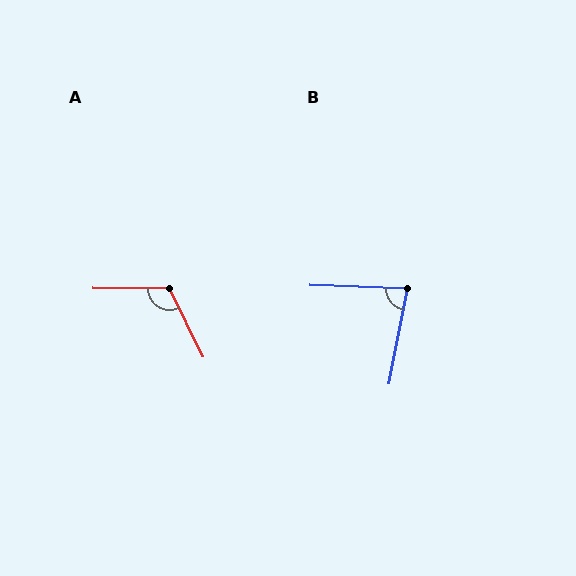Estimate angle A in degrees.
Approximately 116 degrees.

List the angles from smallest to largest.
B (81°), A (116°).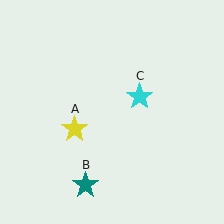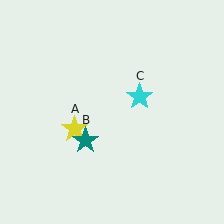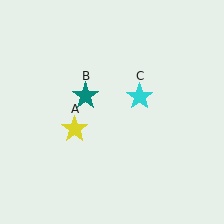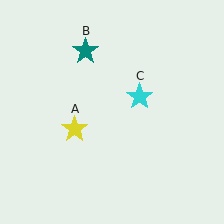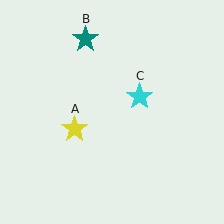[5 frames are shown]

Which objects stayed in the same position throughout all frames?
Yellow star (object A) and cyan star (object C) remained stationary.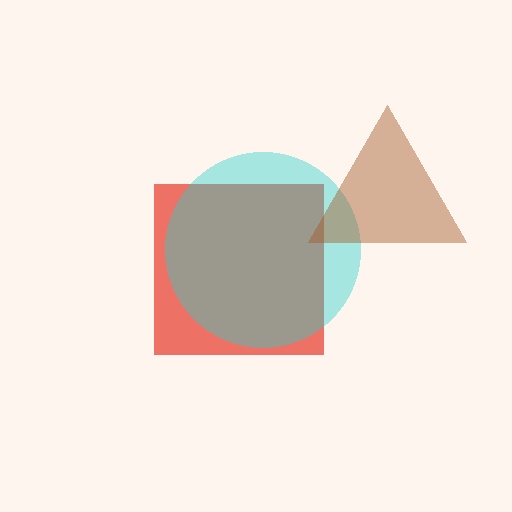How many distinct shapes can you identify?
There are 3 distinct shapes: a red square, a cyan circle, a brown triangle.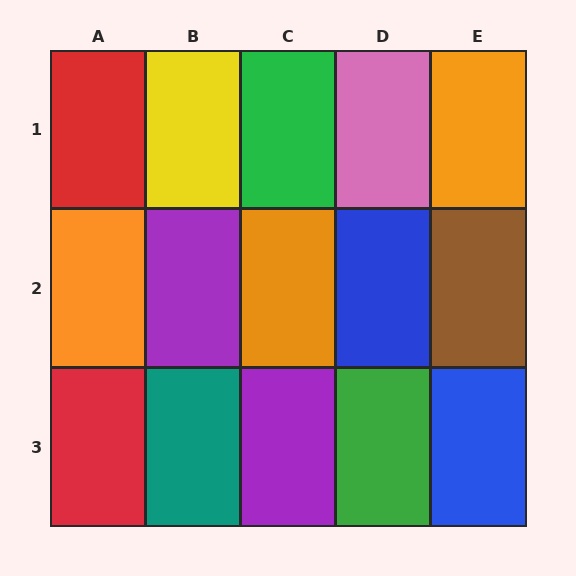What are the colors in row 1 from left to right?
Red, yellow, green, pink, orange.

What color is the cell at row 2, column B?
Purple.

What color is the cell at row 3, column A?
Red.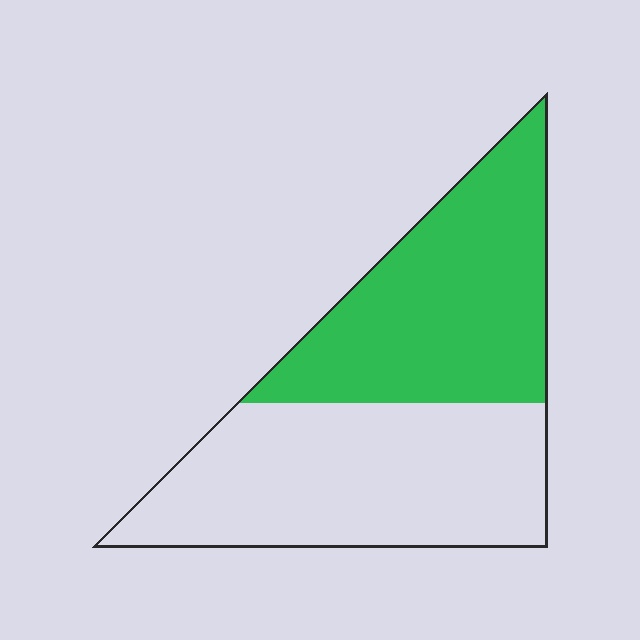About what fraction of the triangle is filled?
About one half (1/2).